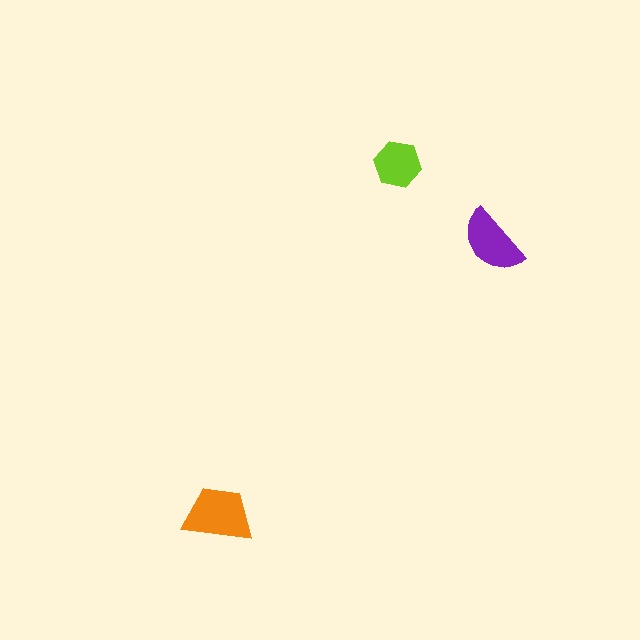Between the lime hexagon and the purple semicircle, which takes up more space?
The purple semicircle.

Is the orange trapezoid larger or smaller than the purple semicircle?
Larger.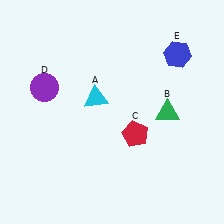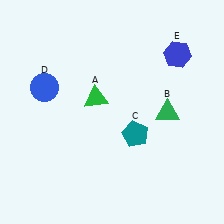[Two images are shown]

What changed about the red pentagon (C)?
In Image 1, C is red. In Image 2, it changed to teal.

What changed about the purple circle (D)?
In Image 1, D is purple. In Image 2, it changed to blue.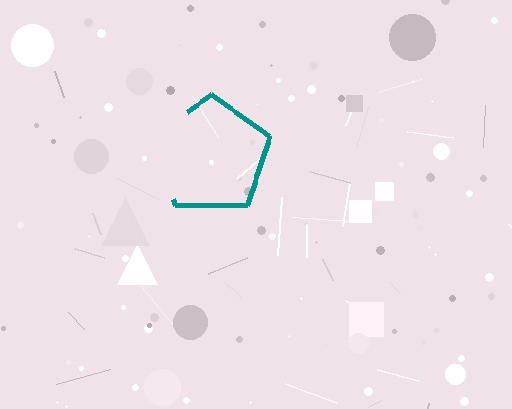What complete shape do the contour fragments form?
The contour fragments form a pentagon.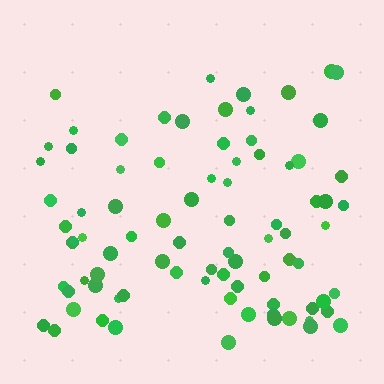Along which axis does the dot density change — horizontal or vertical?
Vertical.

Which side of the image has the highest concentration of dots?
The bottom.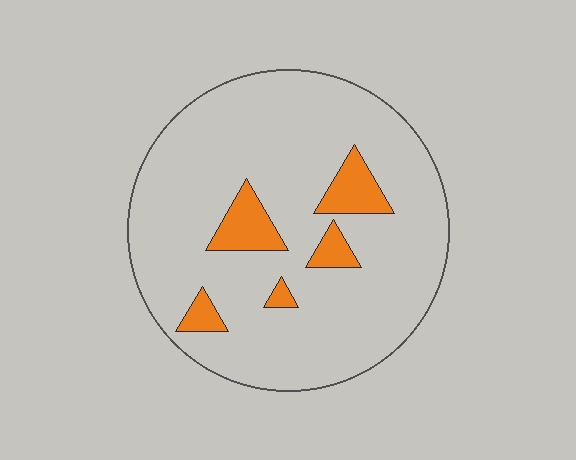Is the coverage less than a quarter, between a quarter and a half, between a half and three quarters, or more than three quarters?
Less than a quarter.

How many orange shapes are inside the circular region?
5.